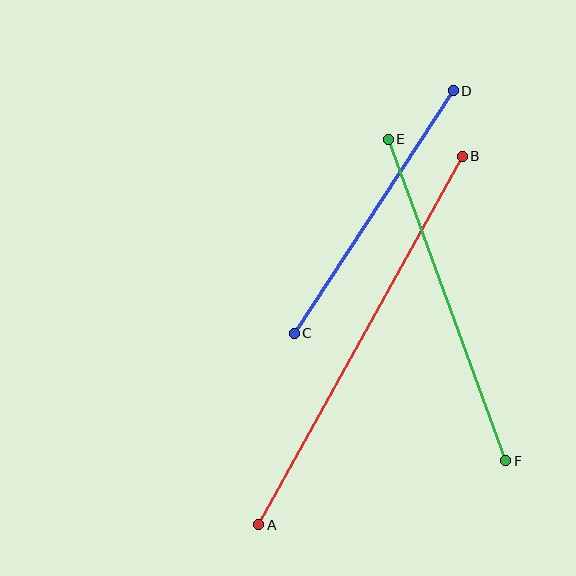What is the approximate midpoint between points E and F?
The midpoint is at approximately (447, 300) pixels.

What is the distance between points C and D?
The distance is approximately 290 pixels.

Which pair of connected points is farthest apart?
Points A and B are farthest apart.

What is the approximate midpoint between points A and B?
The midpoint is at approximately (360, 341) pixels.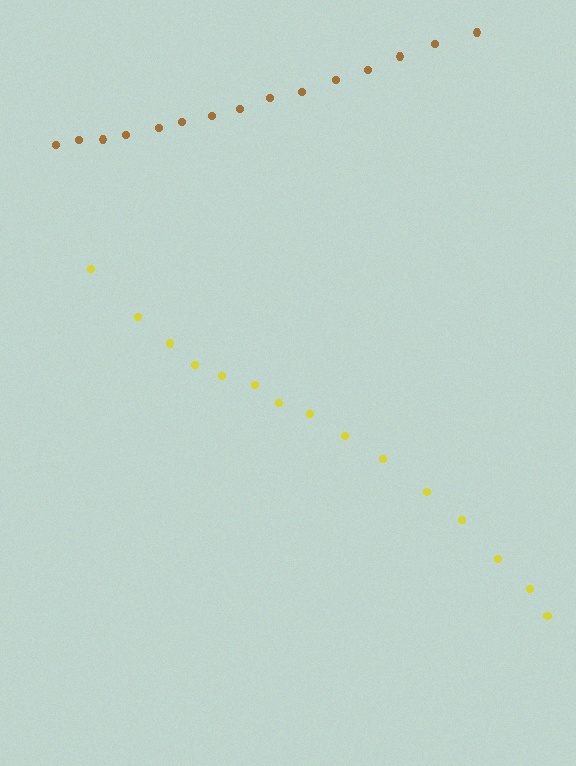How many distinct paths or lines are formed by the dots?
There are 2 distinct paths.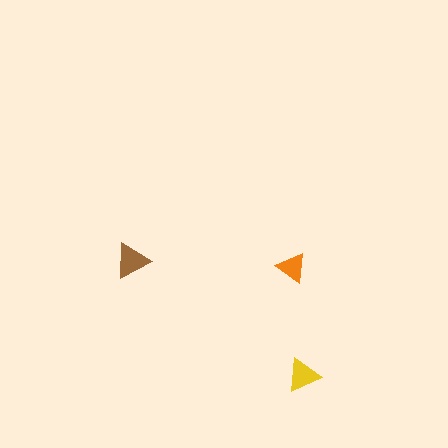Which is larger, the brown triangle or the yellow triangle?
The brown one.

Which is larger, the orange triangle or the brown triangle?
The brown one.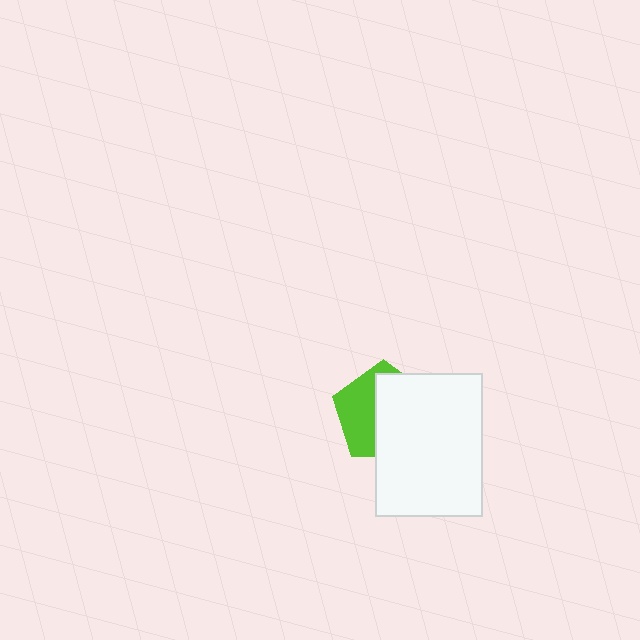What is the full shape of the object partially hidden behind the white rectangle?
The partially hidden object is a lime pentagon.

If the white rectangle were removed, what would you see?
You would see the complete lime pentagon.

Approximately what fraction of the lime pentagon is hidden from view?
Roughly 57% of the lime pentagon is hidden behind the white rectangle.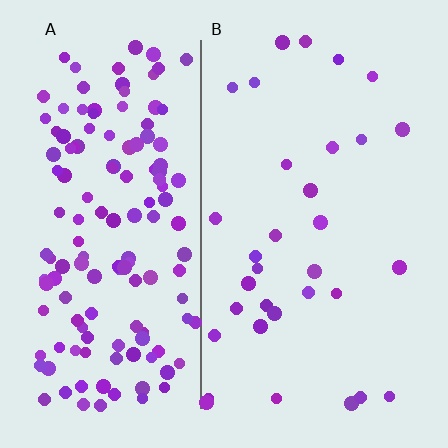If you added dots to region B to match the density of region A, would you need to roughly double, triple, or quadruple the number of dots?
Approximately quadruple.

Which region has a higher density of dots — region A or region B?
A (the left).